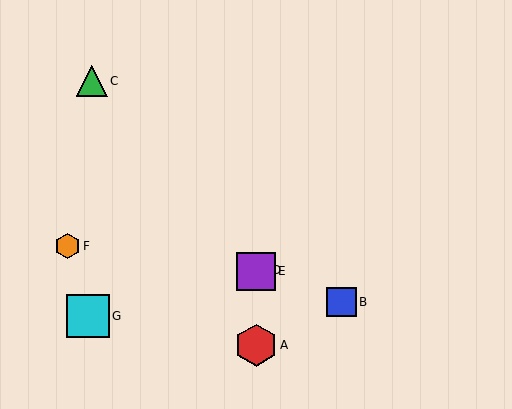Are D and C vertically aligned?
No, D is at x≈256 and C is at x≈92.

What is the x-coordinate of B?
Object B is at x≈342.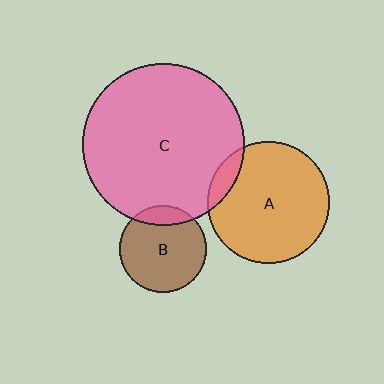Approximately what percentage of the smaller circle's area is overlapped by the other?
Approximately 15%.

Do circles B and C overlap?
Yes.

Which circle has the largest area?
Circle C (pink).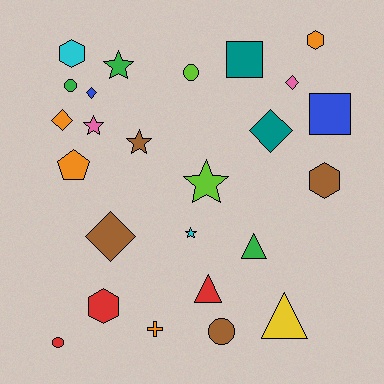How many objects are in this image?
There are 25 objects.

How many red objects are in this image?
There are 3 red objects.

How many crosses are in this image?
There is 1 cross.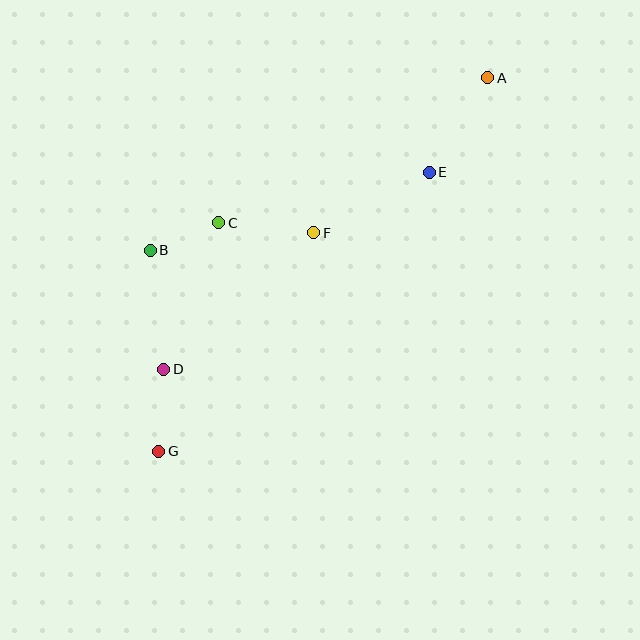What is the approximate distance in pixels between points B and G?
The distance between B and G is approximately 201 pixels.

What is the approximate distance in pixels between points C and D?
The distance between C and D is approximately 157 pixels.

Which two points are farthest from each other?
Points A and G are farthest from each other.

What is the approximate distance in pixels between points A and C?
The distance between A and C is approximately 305 pixels.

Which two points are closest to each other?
Points B and C are closest to each other.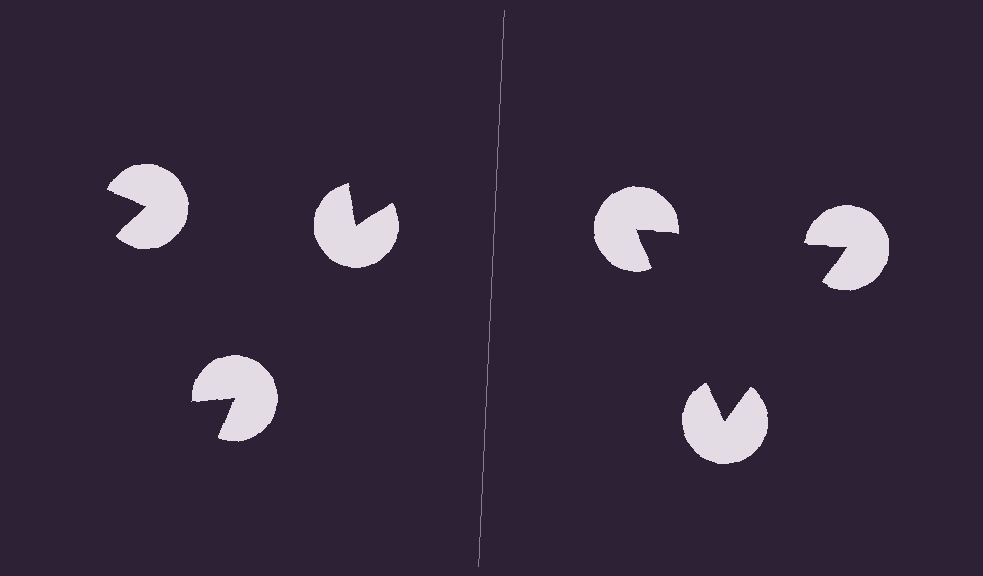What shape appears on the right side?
An illusory triangle.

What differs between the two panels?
The pac-man discs are positioned identically on both sides; only the wedge orientations differ. On the right they align to a triangle; on the left they are misaligned.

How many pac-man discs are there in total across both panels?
6 — 3 on each side.